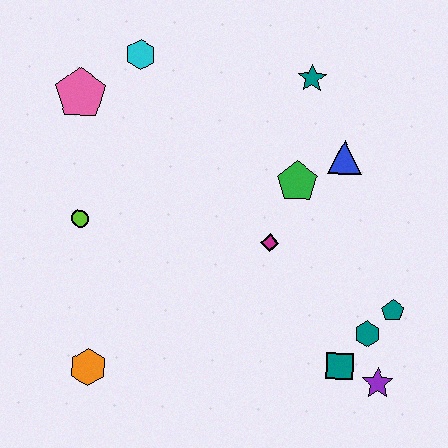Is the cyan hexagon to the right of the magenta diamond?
No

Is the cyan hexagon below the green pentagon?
No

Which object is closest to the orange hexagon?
The lime circle is closest to the orange hexagon.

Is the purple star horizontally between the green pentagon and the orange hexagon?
No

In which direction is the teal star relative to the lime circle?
The teal star is to the right of the lime circle.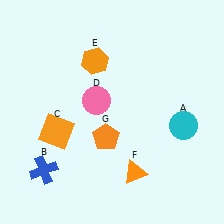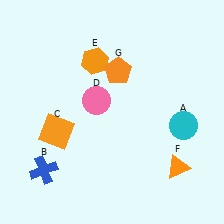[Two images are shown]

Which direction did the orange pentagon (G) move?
The orange pentagon (G) moved up.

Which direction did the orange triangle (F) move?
The orange triangle (F) moved right.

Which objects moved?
The objects that moved are: the orange triangle (F), the orange pentagon (G).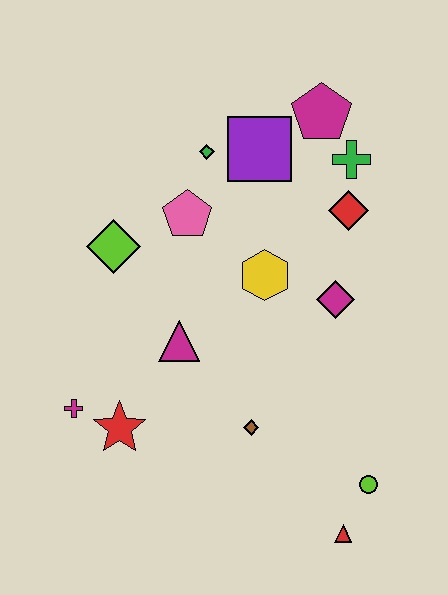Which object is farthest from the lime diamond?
The red triangle is farthest from the lime diamond.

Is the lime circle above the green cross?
No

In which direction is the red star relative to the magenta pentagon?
The red star is below the magenta pentagon.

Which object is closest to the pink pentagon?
The green diamond is closest to the pink pentagon.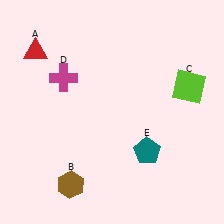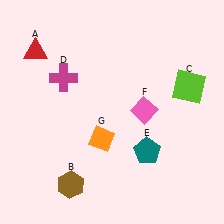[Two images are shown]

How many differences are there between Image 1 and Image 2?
There are 2 differences between the two images.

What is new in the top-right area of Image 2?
A pink diamond (F) was added in the top-right area of Image 2.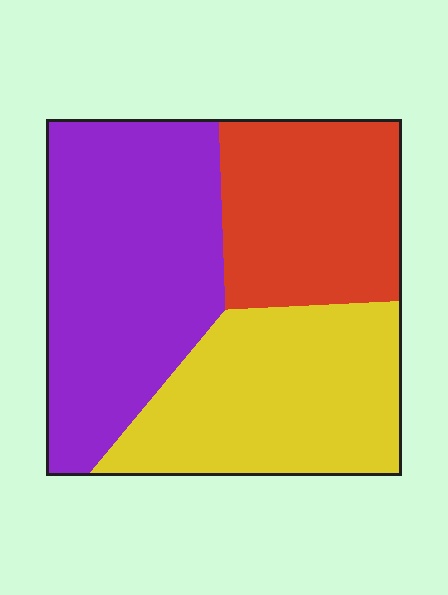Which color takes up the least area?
Red, at roughly 25%.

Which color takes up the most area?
Purple, at roughly 40%.